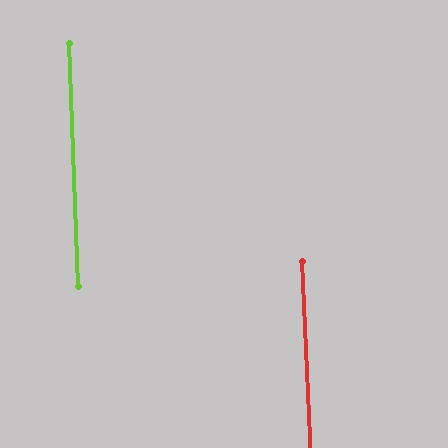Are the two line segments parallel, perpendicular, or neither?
Parallel — their directions differ by only 0.5°.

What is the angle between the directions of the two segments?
Approximately 0 degrees.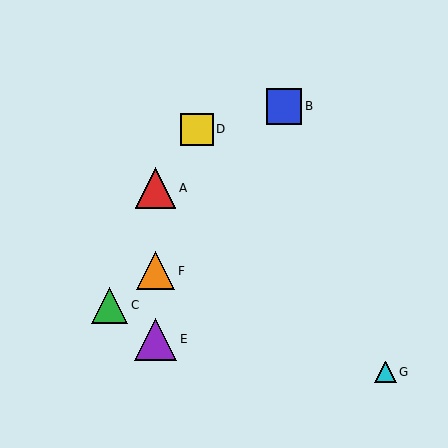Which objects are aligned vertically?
Objects A, E, F are aligned vertically.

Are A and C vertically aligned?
No, A is at x≈156 and C is at x≈110.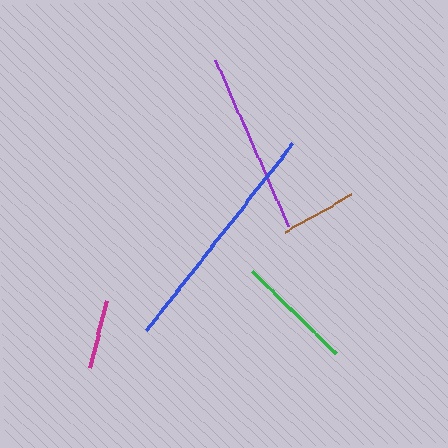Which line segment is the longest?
The blue line is the longest at approximately 237 pixels.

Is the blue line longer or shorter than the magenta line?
The blue line is longer than the magenta line.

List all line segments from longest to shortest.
From longest to shortest: blue, purple, green, brown, magenta.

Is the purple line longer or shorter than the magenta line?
The purple line is longer than the magenta line.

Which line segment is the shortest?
The magenta line is the shortest at approximately 70 pixels.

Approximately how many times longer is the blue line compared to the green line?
The blue line is approximately 2.0 times the length of the green line.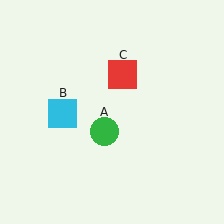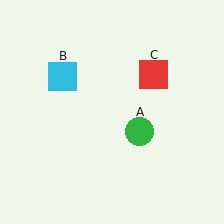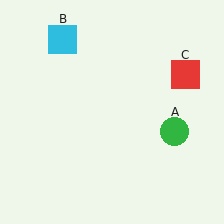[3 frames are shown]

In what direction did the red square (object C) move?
The red square (object C) moved right.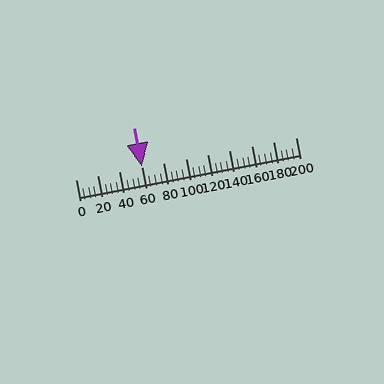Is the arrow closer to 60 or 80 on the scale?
The arrow is closer to 60.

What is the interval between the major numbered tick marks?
The major tick marks are spaced 20 units apart.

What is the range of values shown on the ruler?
The ruler shows values from 0 to 200.